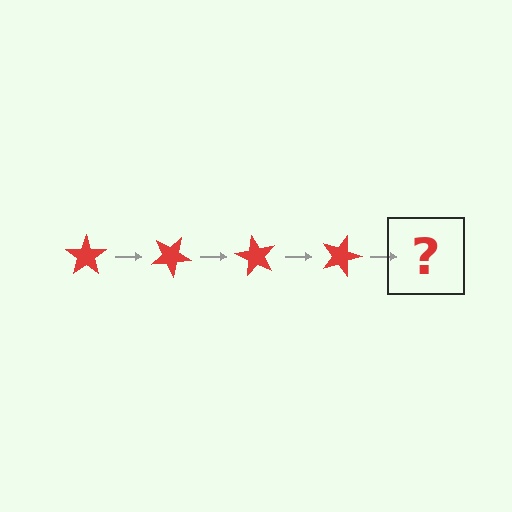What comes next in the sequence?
The next element should be a red star rotated 120 degrees.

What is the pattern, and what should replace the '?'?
The pattern is that the star rotates 30 degrees each step. The '?' should be a red star rotated 120 degrees.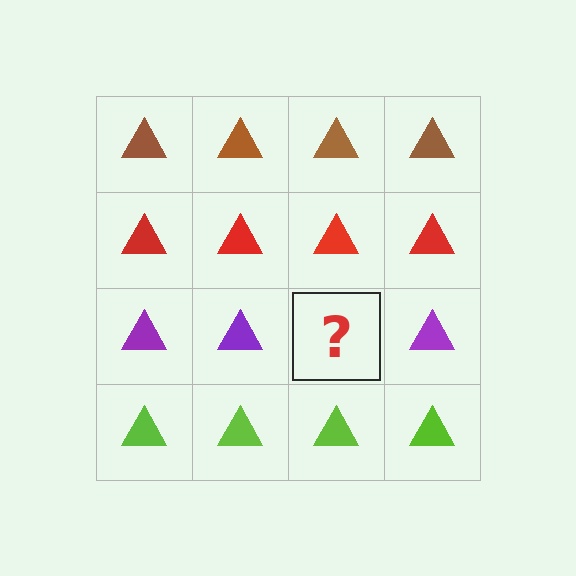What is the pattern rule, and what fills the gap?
The rule is that each row has a consistent color. The gap should be filled with a purple triangle.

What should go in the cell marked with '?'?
The missing cell should contain a purple triangle.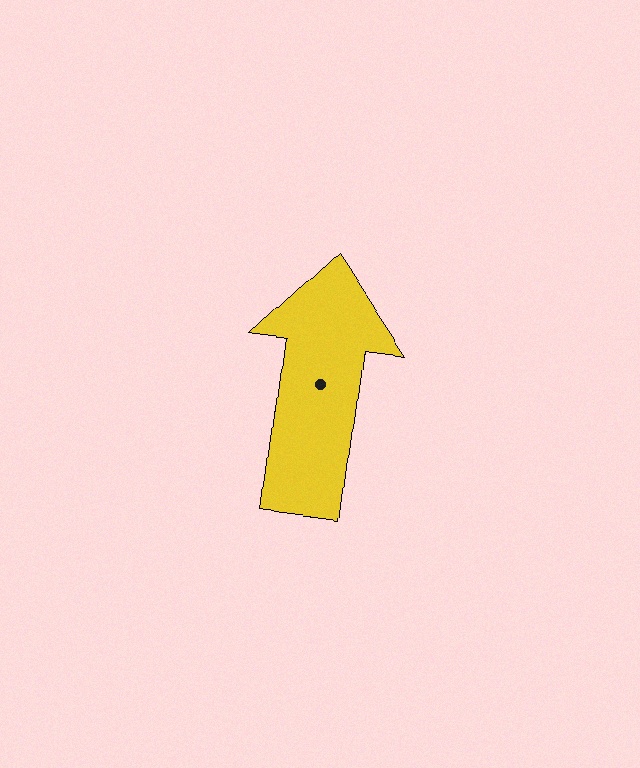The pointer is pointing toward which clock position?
Roughly 12 o'clock.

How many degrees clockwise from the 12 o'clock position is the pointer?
Approximately 7 degrees.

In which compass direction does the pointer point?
North.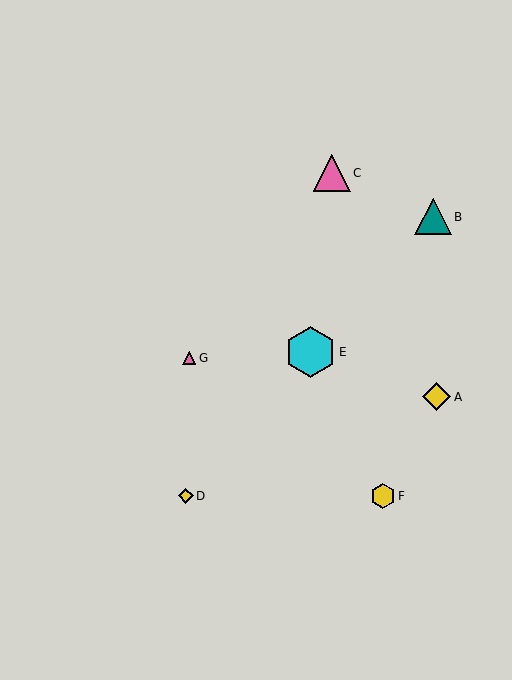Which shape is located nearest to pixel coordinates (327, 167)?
The pink triangle (labeled C) at (332, 173) is nearest to that location.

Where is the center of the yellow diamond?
The center of the yellow diamond is at (437, 397).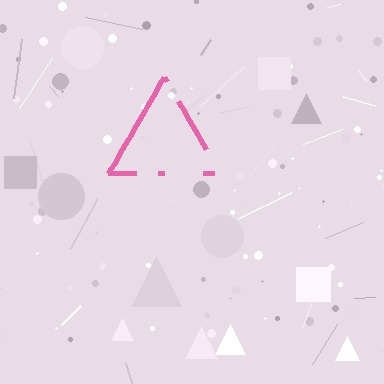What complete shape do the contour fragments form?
The contour fragments form a triangle.